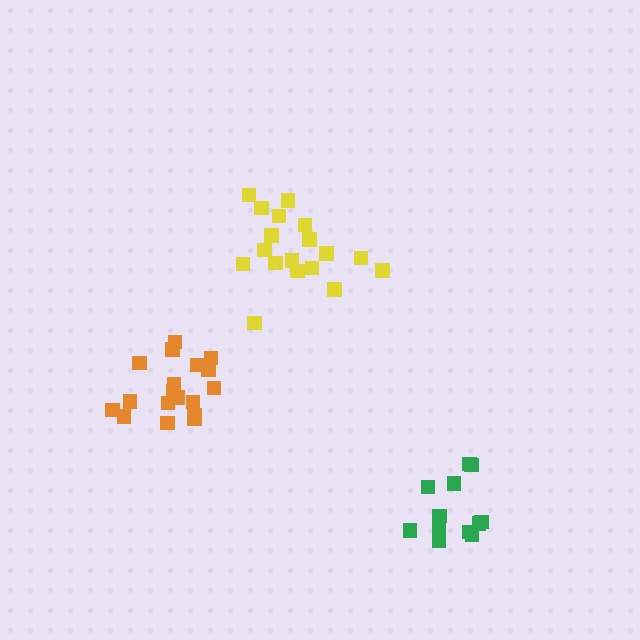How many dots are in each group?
Group 1: 18 dots, Group 2: 18 dots, Group 3: 12 dots (48 total).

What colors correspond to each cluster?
The clusters are colored: orange, yellow, green.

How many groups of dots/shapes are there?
There are 3 groups.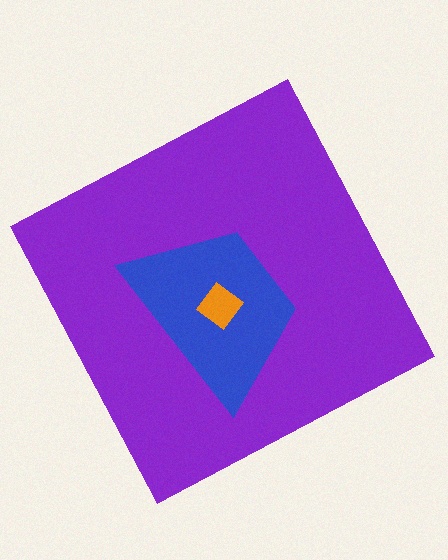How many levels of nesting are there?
3.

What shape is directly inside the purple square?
The blue trapezoid.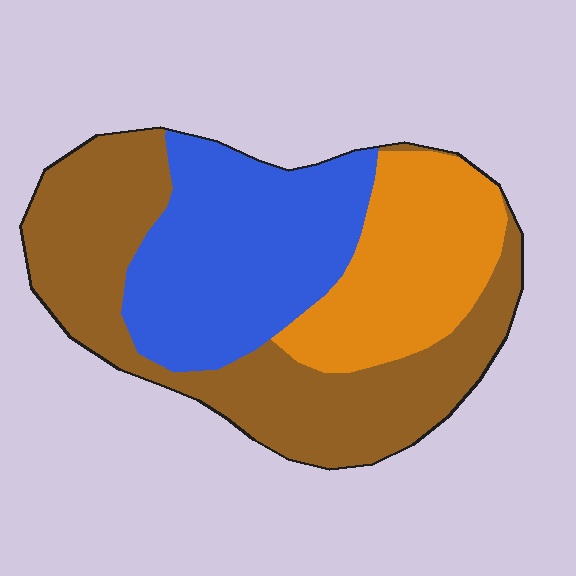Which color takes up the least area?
Orange, at roughly 25%.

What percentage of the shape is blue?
Blue takes up about one third (1/3) of the shape.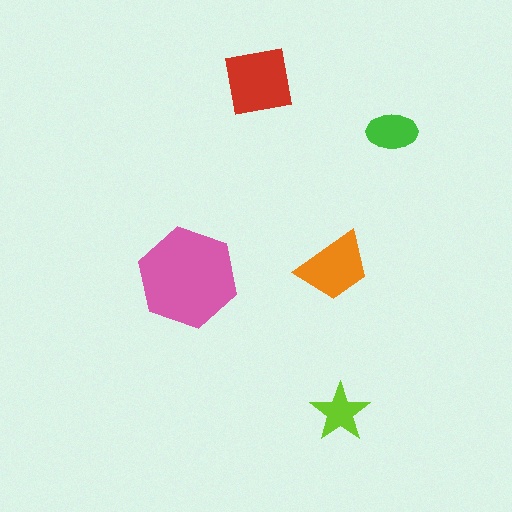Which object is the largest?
The pink hexagon.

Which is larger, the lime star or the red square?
The red square.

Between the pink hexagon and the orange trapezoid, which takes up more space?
The pink hexagon.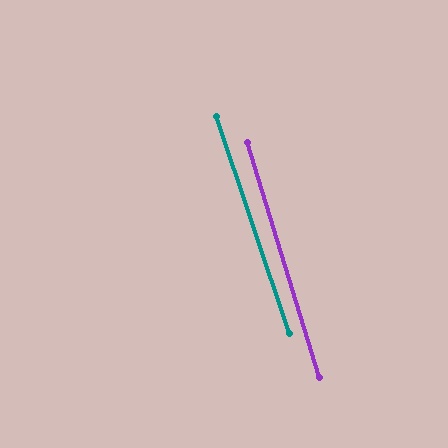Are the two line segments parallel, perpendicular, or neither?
Parallel — their directions differ by only 1.5°.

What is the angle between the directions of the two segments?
Approximately 2 degrees.